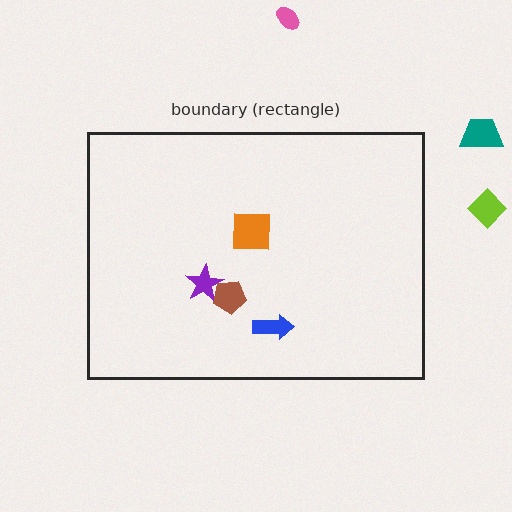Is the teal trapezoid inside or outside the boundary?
Outside.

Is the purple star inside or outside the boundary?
Inside.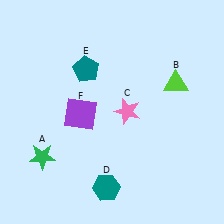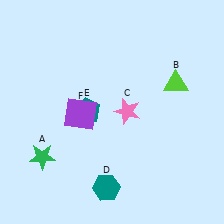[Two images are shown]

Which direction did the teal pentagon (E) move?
The teal pentagon (E) moved down.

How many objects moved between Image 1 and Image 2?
1 object moved between the two images.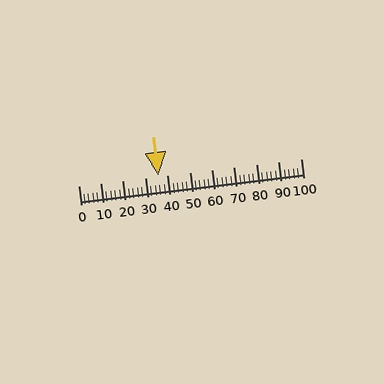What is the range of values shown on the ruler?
The ruler shows values from 0 to 100.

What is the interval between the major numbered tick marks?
The major tick marks are spaced 10 units apart.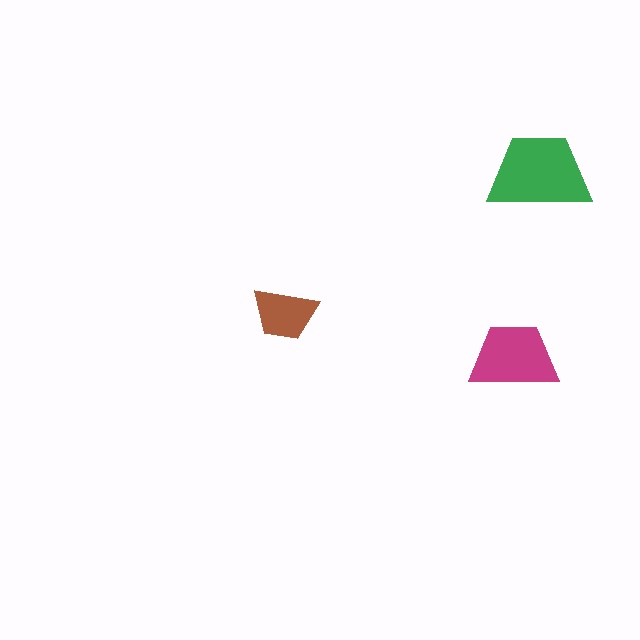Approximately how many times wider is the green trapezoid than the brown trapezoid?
About 1.5 times wider.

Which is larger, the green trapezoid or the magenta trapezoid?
The green one.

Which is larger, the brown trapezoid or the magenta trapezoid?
The magenta one.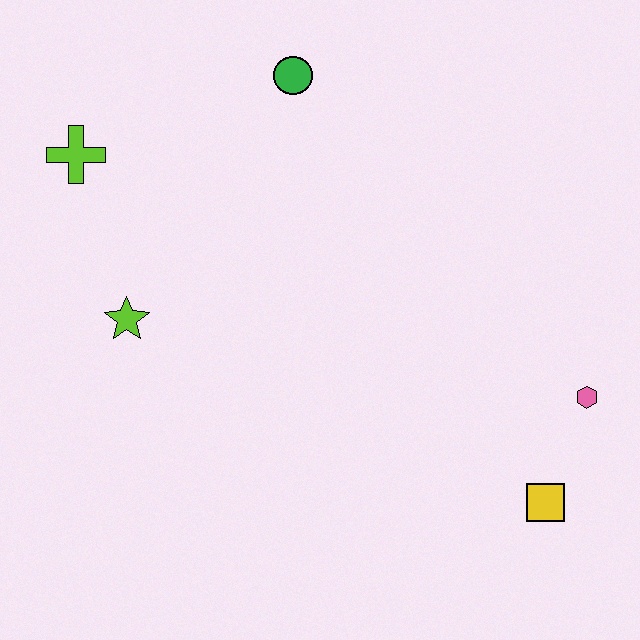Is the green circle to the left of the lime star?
No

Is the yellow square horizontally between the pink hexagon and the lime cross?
Yes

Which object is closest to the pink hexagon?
The yellow square is closest to the pink hexagon.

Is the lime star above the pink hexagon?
Yes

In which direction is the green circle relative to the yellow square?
The green circle is above the yellow square.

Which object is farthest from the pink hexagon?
The lime cross is farthest from the pink hexagon.